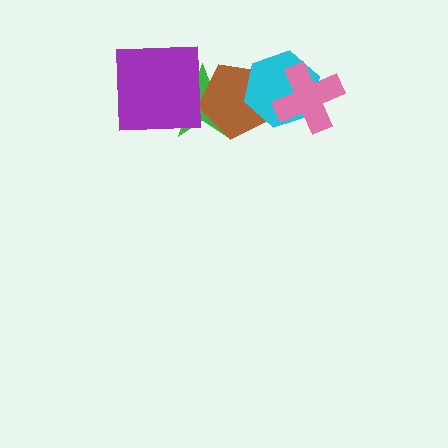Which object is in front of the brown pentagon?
The cyan hexagon is in front of the brown pentagon.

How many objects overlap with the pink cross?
1 object overlaps with the pink cross.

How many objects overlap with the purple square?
1 object overlaps with the purple square.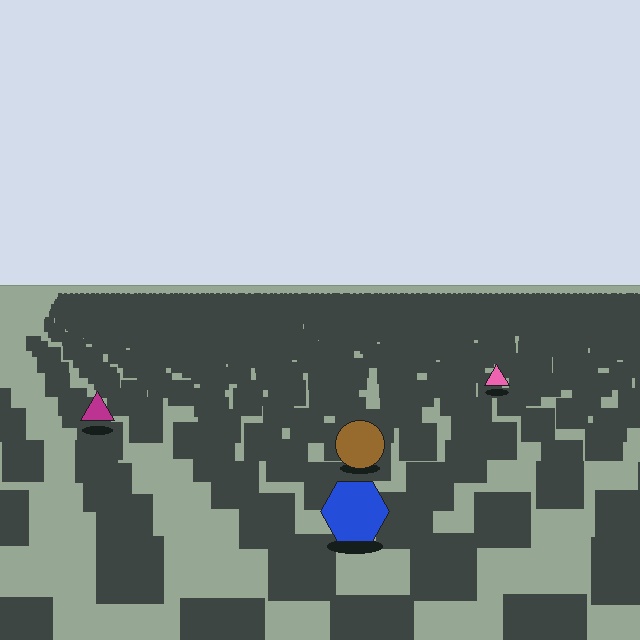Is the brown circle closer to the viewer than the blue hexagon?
No. The blue hexagon is closer — you can tell from the texture gradient: the ground texture is coarser near it.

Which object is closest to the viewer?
The blue hexagon is closest. The texture marks near it are larger and more spread out.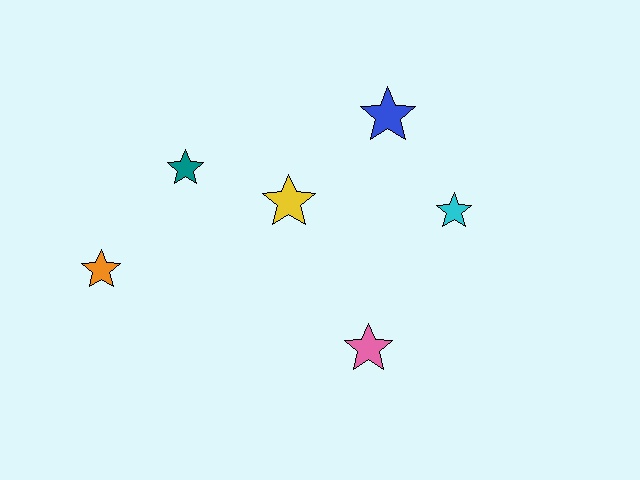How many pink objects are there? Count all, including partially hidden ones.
There is 1 pink object.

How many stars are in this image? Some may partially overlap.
There are 6 stars.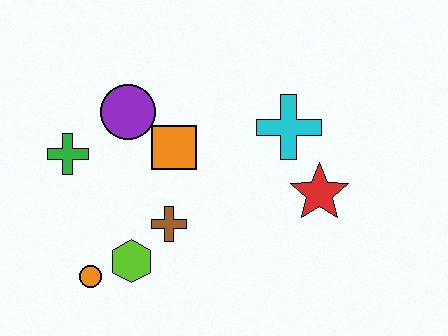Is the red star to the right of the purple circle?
Yes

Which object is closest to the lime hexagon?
The orange circle is closest to the lime hexagon.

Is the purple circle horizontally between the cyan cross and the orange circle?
Yes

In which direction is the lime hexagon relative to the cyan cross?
The lime hexagon is to the left of the cyan cross.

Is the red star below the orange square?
Yes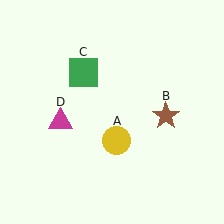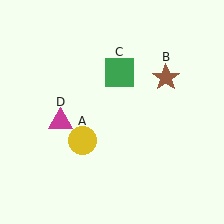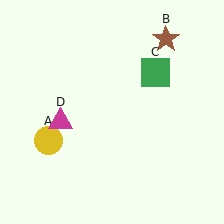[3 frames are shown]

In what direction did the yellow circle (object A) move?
The yellow circle (object A) moved left.